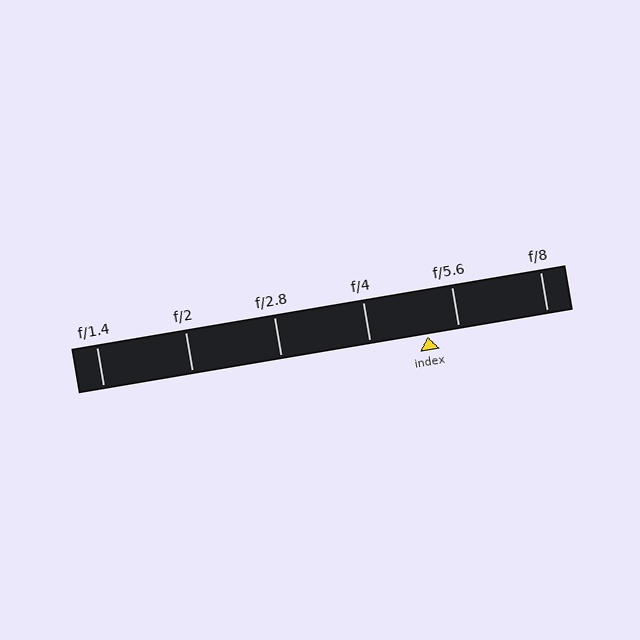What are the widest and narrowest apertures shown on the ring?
The widest aperture shown is f/1.4 and the narrowest is f/8.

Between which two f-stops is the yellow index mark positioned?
The index mark is between f/4 and f/5.6.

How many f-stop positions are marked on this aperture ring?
There are 6 f-stop positions marked.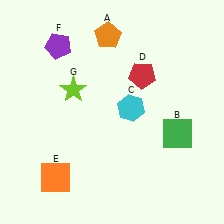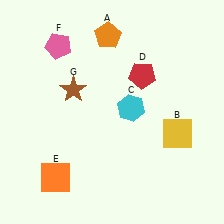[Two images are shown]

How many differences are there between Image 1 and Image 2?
There are 3 differences between the two images.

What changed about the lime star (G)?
In Image 1, G is lime. In Image 2, it changed to brown.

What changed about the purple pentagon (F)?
In Image 1, F is purple. In Image 2, it changed to pink.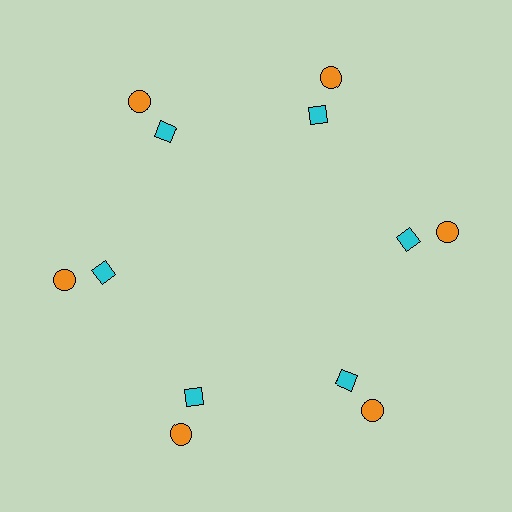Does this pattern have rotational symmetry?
Yes, this pattern has 6-fold rotational symmetry. It looks the same after rotating 60 degrees around the center.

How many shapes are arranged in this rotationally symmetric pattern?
There are 12 shapes, arranged in 6 groups of 2.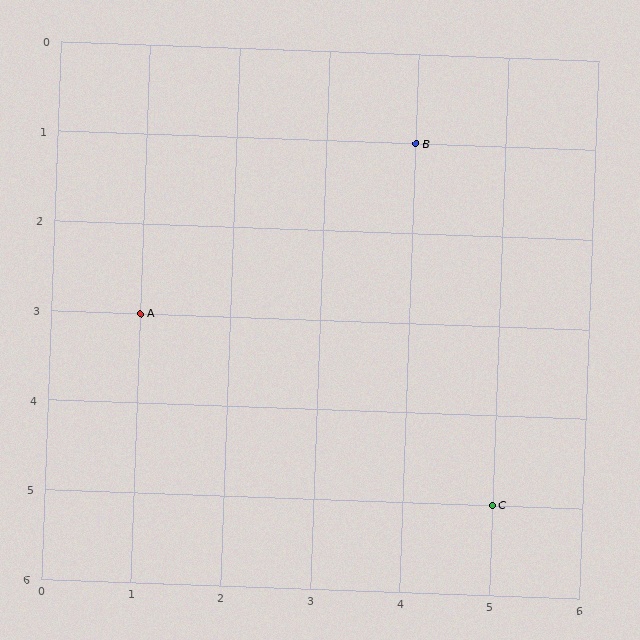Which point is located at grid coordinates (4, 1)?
Point B is at (4, 1).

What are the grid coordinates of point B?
Point B is at grid coordinates (4, 1).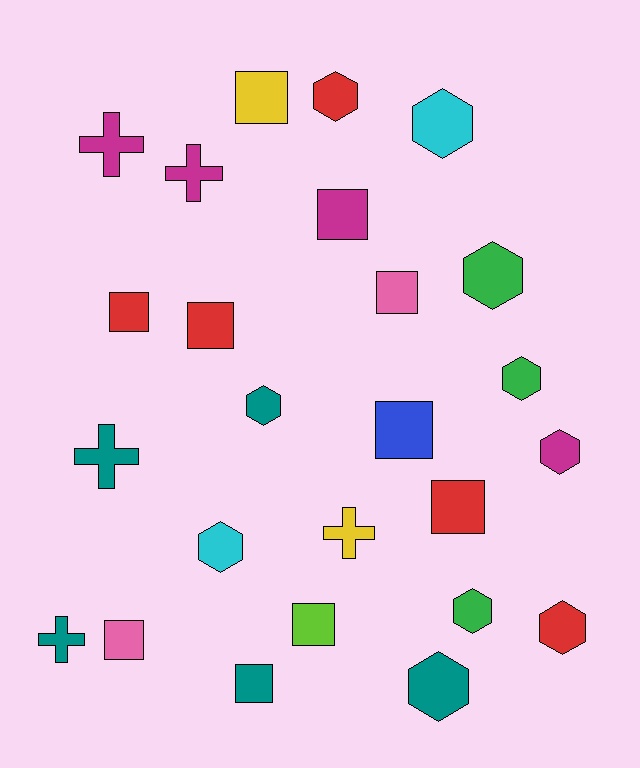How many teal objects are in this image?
There are 5 teal objects.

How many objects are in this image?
There are 25 objects.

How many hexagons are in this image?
There are 10 hexagons.